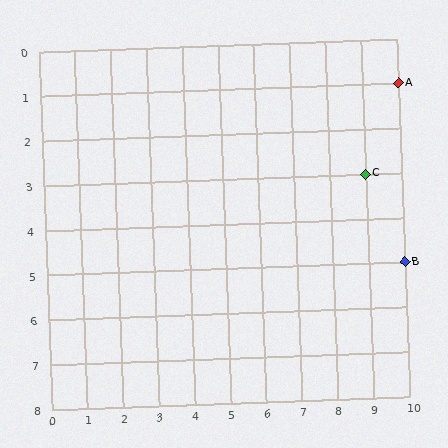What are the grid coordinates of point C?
Point C is at grid coordinates (9, 3).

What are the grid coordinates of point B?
Point B is at grid coordinates (10, 5).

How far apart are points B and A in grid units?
Points B and A are 4 rows apart.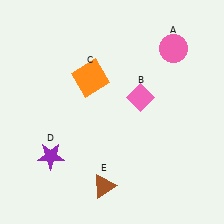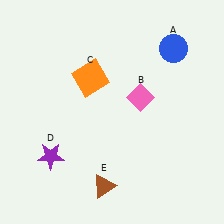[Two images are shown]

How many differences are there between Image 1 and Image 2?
There is 1 difference between the two images.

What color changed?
The circle (A) changed from pink in Image 1 to blue in Image 2.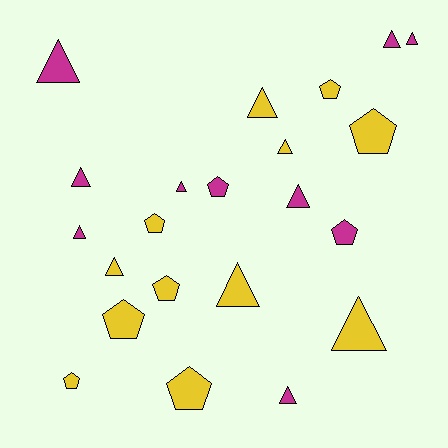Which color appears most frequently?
Yellow, with 12 objects.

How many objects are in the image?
There are 22 objects.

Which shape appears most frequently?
Triangle, with 13 objects.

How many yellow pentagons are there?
There are 7 yellow pentagons.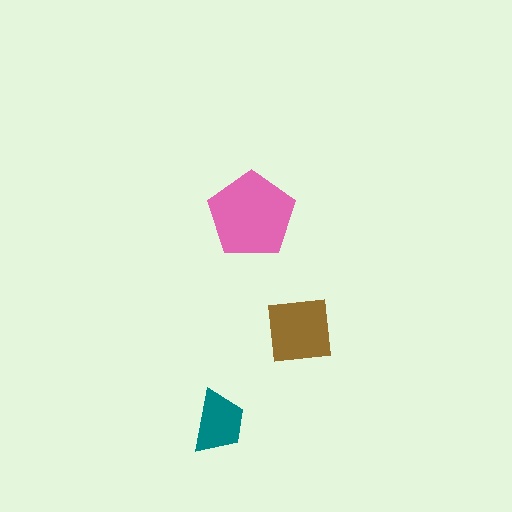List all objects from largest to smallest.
The pink pentagon, the brown square, the teal trapezoid.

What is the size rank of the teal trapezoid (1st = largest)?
3rd.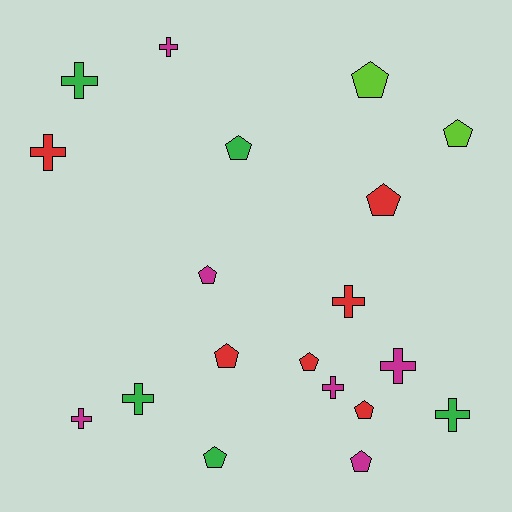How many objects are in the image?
There are 19 objects.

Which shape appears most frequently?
Pentagon, with 10 objects.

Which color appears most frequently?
Magenta, with 6 objects.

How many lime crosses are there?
There are no lime crosses.